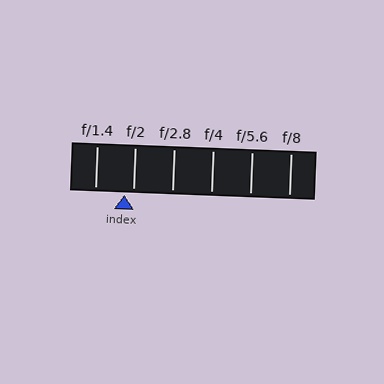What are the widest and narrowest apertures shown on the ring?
The widest aperture shown is f/1.4 and the narrowest is f/8.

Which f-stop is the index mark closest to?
The index mark is closest to f/2.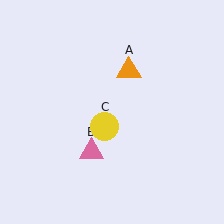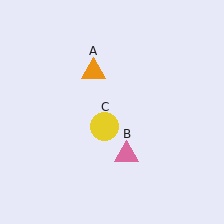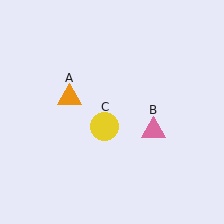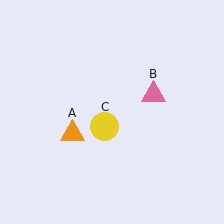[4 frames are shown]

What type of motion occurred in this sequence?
The orange triangle (object A), pink triangle (object B) rotated counterclockwise around the center of the scene.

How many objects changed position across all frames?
2 objects changed position: orange triangle (object A), pink triangle (object B).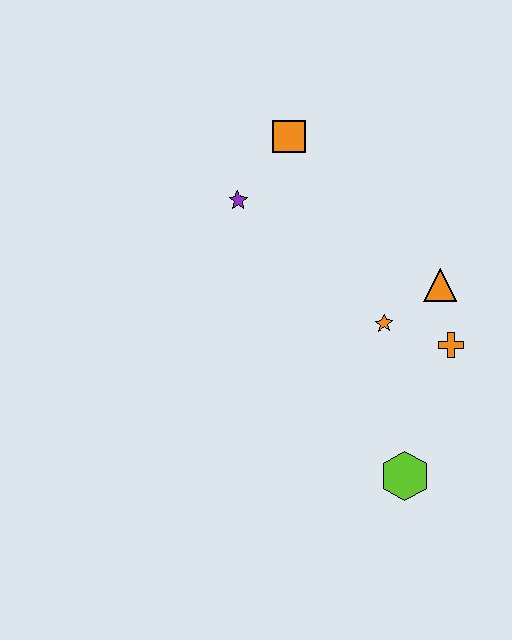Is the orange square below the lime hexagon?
No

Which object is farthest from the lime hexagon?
The orange square is farthest from the lime hexagon.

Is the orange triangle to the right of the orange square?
Yes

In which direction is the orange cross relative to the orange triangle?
The orange cross is below the orange triangle.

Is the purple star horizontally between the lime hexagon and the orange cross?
No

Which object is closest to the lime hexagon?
The orange cross is closest to the lime hexagon.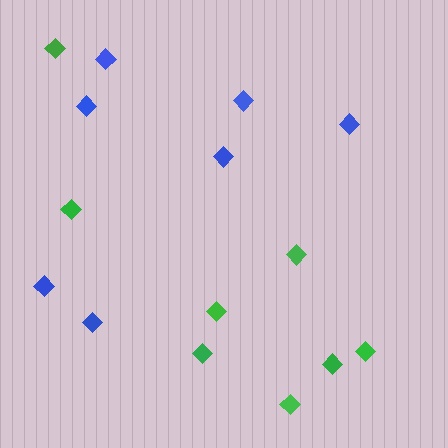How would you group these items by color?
There are 2 groups: one group of green diamonds (8) and one group of blue diamonds (7).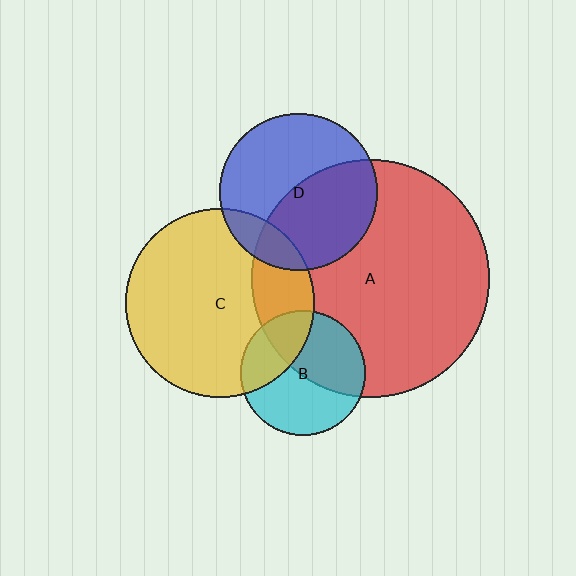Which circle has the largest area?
Circle A (red).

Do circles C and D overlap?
Yes.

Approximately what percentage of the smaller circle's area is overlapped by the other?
Approximately 15%.